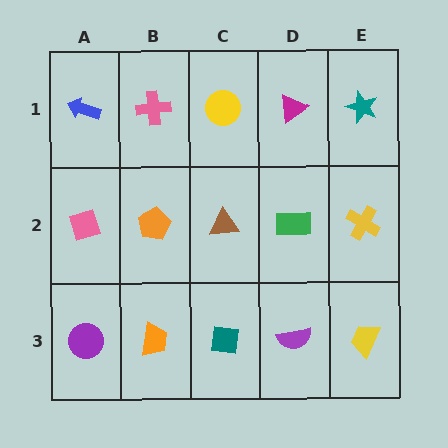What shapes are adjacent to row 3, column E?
A yellow cross (row 2, column E), a purple semicircle (row 3, column D).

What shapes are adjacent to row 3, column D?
A green rectangle (row 2, column D), a teal square (row 3, column C), a yellow trapezoid (row 3, column E).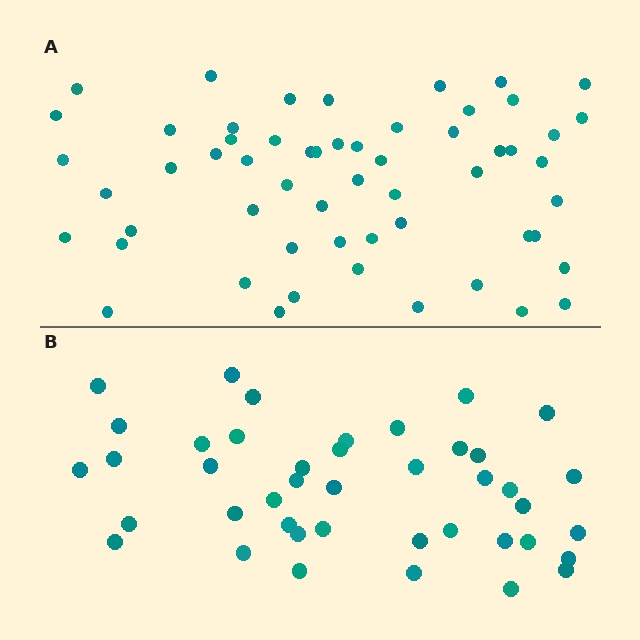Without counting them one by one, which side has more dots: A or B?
Region A (the top region) has more dots.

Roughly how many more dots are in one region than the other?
Region A has approximately 15 more dots than region B.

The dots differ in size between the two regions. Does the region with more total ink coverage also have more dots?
No. Region B has more total ink coverage because its dots are larger, but region A actually contains more individual dots. Total area can be misleading — the number of items is what matters here.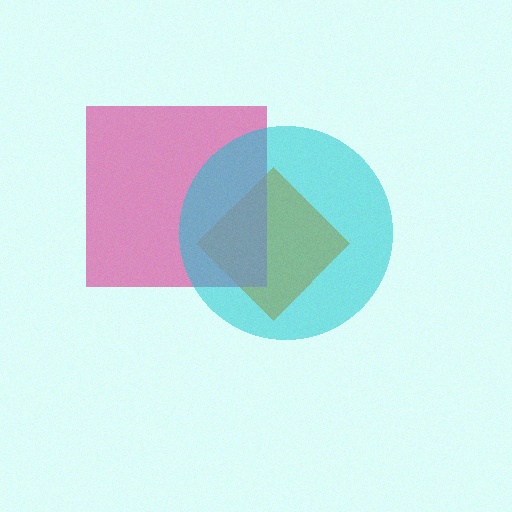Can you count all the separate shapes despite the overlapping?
Yes, there are 3 separate shapes.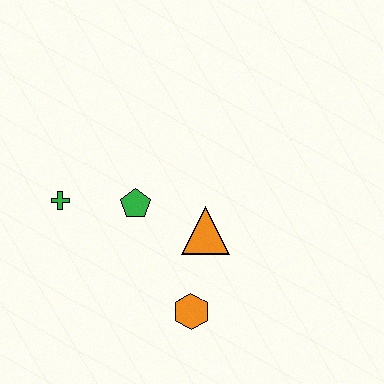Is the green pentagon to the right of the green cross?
Yes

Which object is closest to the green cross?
The green pentagon is closest to the green cross.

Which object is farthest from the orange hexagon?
The green cross is farthest from the orange hexagon.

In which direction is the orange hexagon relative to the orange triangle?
The orange hexagon is below the orange triangle.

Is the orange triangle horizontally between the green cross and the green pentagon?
No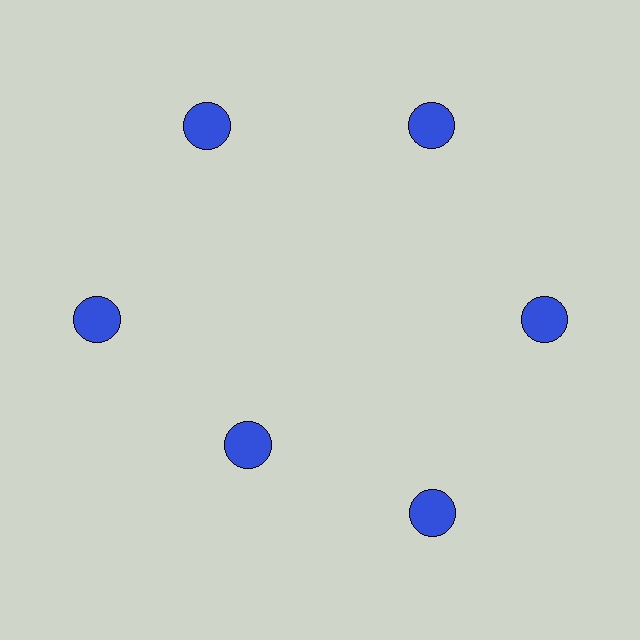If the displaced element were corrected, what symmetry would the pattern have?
It would have 6-fold rotational symmetry — the pattern would map onto itself every 60 degrees.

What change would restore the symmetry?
The symmetry would be restored by moving it outward, back onto the ring so that all 6 circles sit at equal angles and equal distance from the center.